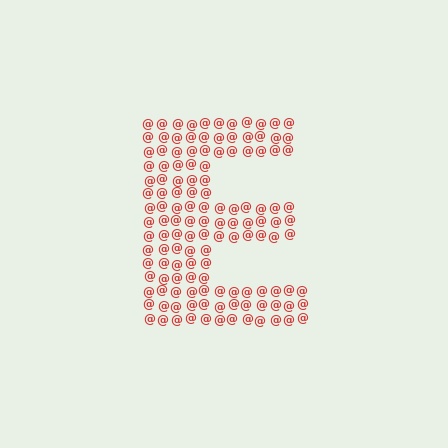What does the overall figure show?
The overall figure shows the letter E.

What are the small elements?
The small elements are at signs.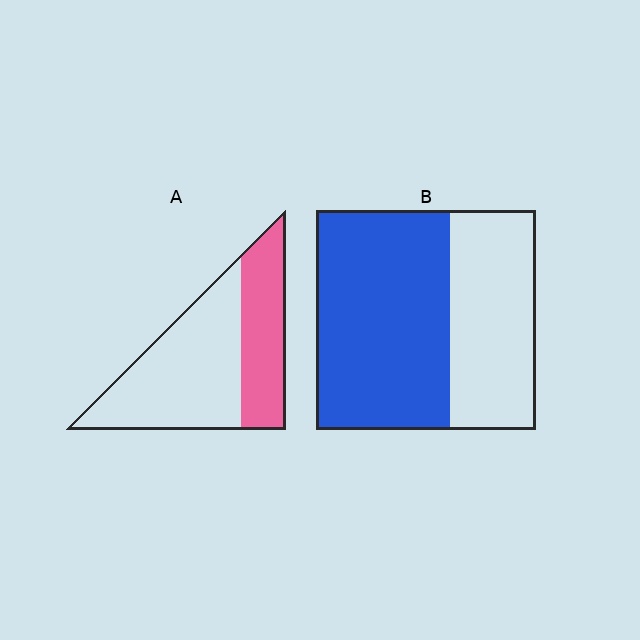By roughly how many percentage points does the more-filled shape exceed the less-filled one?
By roughly 25 percentage points (B over A).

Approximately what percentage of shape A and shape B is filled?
A is approximately 35% and B is approximately 60%.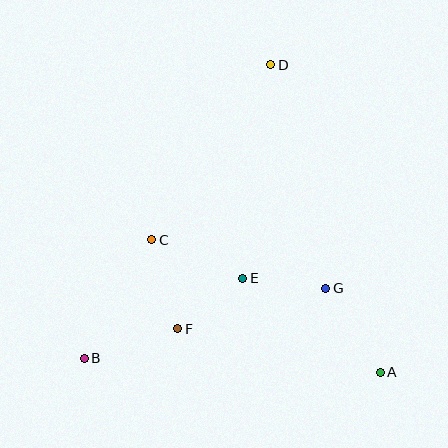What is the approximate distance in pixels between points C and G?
The distance between C and G is approximately 181 pixels.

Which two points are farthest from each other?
Points B and D are farthest from each other.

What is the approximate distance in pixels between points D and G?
The distance between D and G is approximately 230 pixels.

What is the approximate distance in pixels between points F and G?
The distance between F and G is approximately 153 pixels.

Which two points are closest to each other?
Points E and F are closest to each other.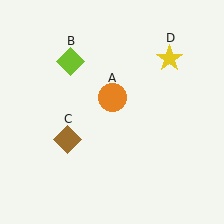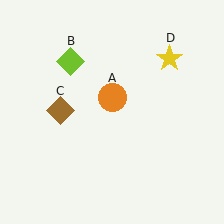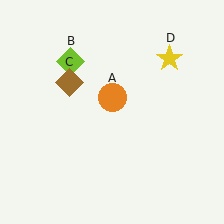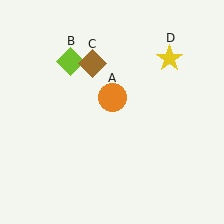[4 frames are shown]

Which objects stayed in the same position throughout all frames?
Orange circle (object A) and lime diamond (object B) and yellow star (object D) remained stationary.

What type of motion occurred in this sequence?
The brown diamond (object C) rotated clockwise around the center of the scene.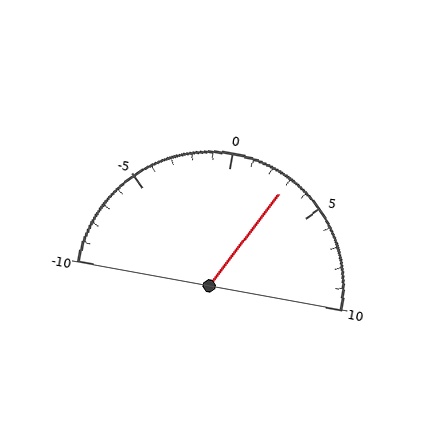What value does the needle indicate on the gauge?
The needle indicates approximately 3.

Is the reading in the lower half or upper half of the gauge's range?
The reading is in the upper half of the range (-10 to 10).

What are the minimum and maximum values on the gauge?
The gauge ranges from -10 to 10.